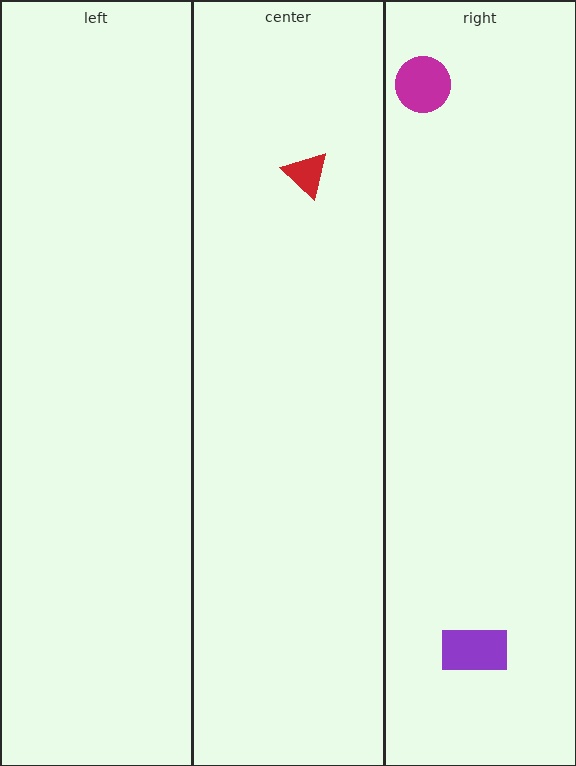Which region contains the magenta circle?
The right region.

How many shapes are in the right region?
2.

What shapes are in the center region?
The red triangle.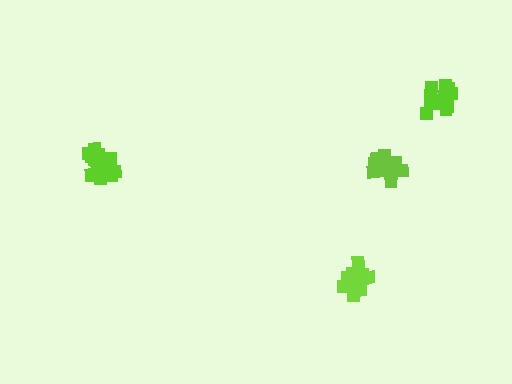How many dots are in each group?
Group 1: 15 dots, Group 2: 16 dots, Group 3: 14 dots, Group 4: 16 dots (61 total).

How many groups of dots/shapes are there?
There are 4 groups.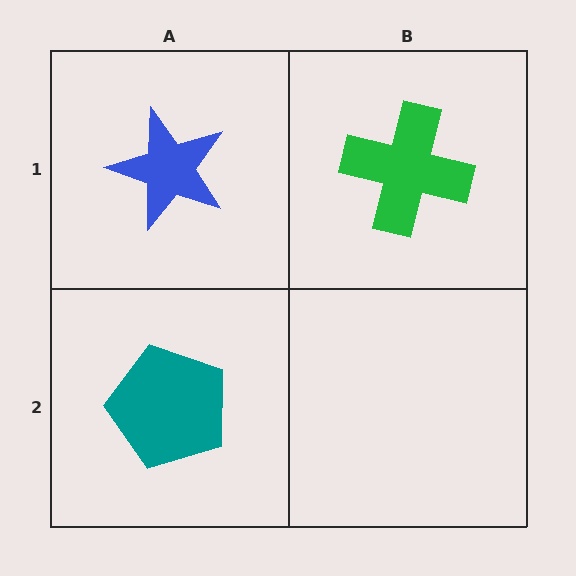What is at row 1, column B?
A green cross.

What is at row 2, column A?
A teal pentagon.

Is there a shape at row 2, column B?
No, that cell is empty.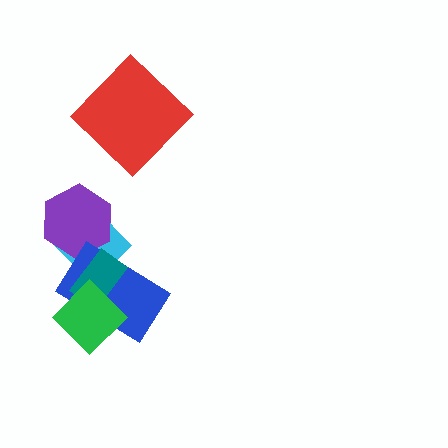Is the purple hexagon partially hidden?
No, no other shape covers it.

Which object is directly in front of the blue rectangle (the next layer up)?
The teal rectangle is directly in front of the blue rectangle.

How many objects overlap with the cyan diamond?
3 objects overlap with the cyan diamond.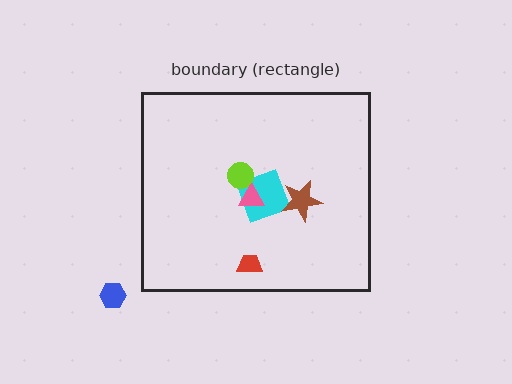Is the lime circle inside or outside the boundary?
Inside.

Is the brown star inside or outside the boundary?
Inside.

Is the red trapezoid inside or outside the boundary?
Inside.